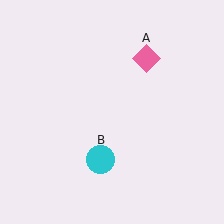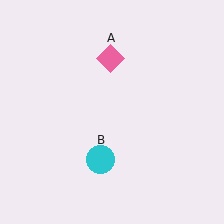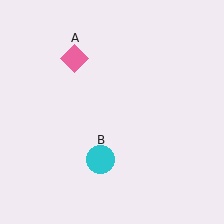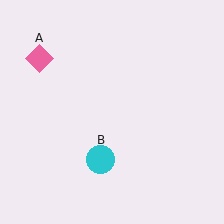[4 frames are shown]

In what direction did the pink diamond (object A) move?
The pink diamond (object A) moved left.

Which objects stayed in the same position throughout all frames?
Cyan circle (object B) remained stationary.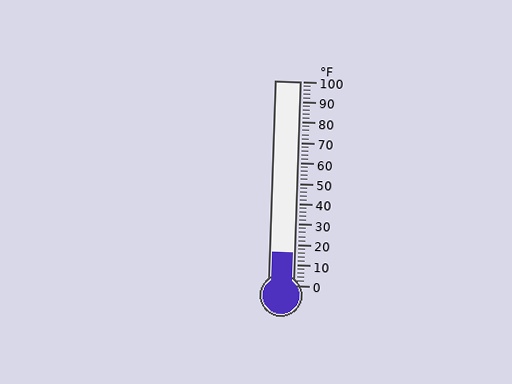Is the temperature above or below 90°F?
The temperature is below 90°F.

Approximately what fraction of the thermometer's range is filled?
The thermometer is filled to approximately 15% of its range.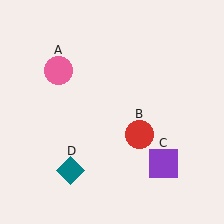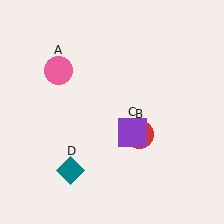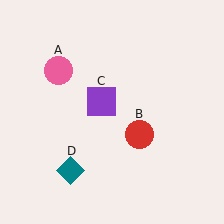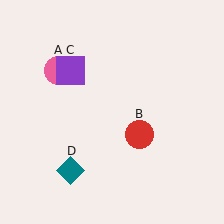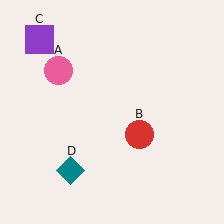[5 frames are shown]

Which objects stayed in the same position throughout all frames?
Pink circle (object A) and red circle (object B) and teal diamond (object D) remained stationary.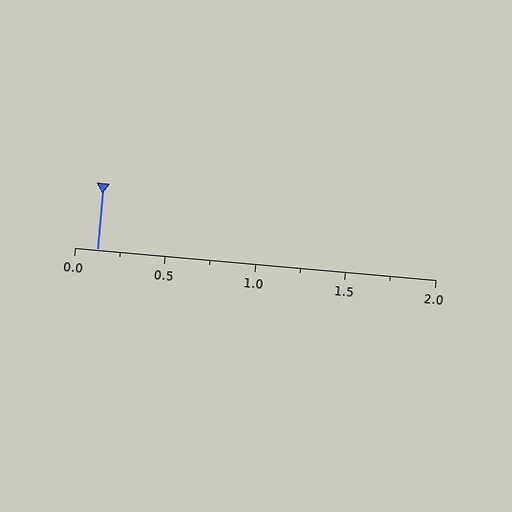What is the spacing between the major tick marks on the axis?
The major ticks are spaced 0.5 apart.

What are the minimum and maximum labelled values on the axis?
The axis runs from 0.0 to 2.0.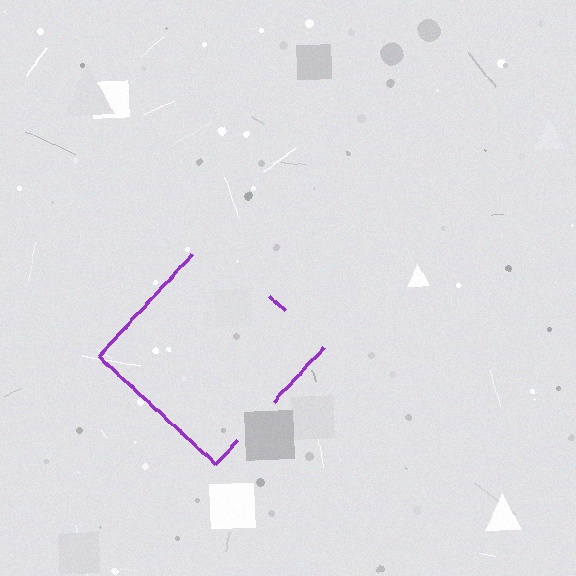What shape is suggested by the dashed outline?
The dashed outline suggests a diamond.